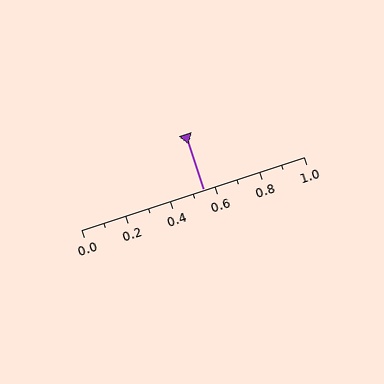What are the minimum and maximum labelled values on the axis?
The axis runs from 0.0 to 1.0.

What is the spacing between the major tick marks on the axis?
The major ticks are spaced 0.2 apart.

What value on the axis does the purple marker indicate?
The marker indicates approximately 0.55.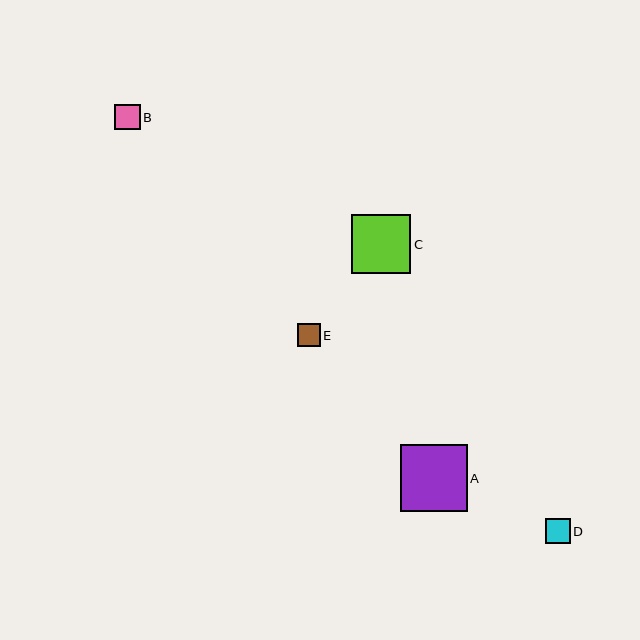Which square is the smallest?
Square E is the smallest with a size of approximately 23 pixels.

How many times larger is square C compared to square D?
Square C is approximately 2.3 times the size of square D.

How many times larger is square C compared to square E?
Square C is approximately 2.6 times the size of square E.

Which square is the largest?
Square A is the largest with a size of approximately 66 pixels.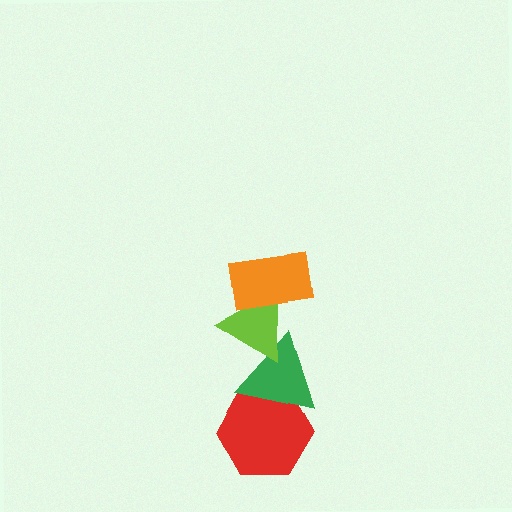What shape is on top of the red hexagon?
The green triangle is on top of the red hexagon.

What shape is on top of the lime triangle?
The orange rectangle is on top of the lime triangle.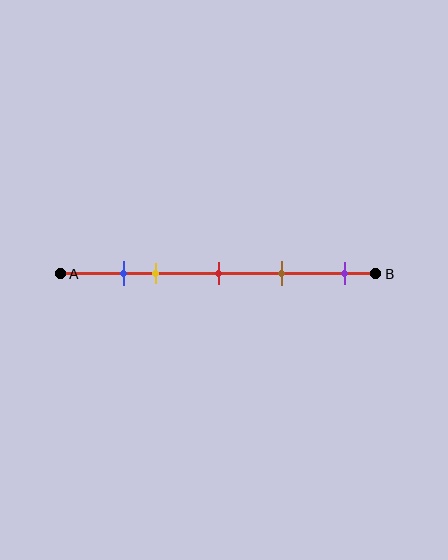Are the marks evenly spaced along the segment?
No, the marks are not evenly spaced.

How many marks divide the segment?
There are 5 marks dividing the segment.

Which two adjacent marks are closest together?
The blue and yellow marks are the closest adjacent pair.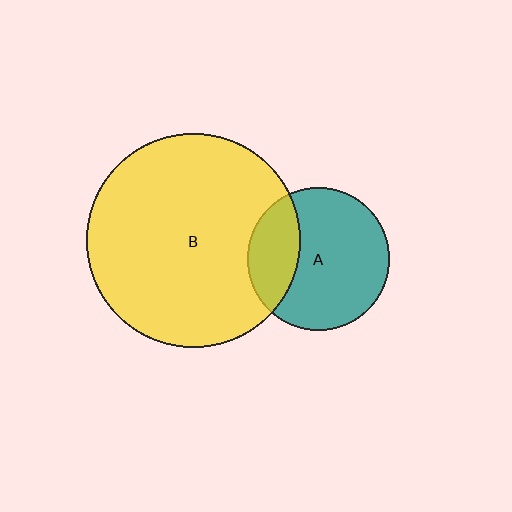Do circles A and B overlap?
Yes.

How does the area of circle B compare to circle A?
Approximately 2.2 times.